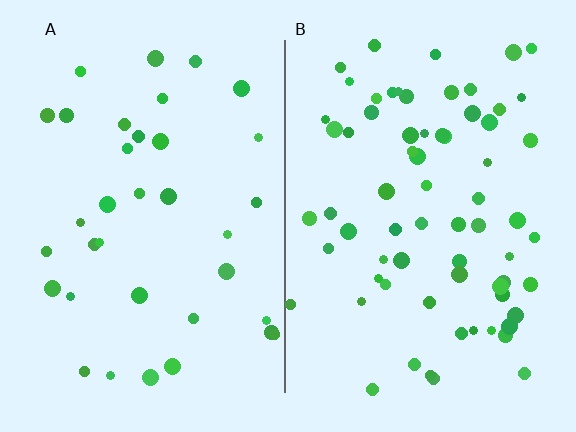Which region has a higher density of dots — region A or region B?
B (the right).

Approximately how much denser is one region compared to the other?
Approximately 1.9× — region B over region A.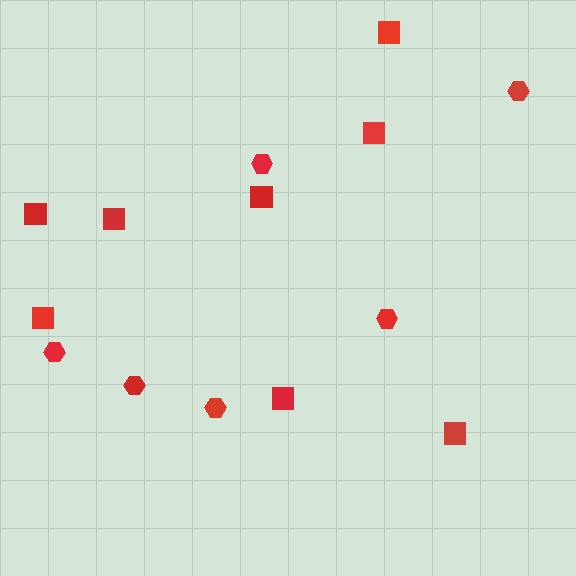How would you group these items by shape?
There are 2 groups: one group of hexagons (6) and one group of squares (8).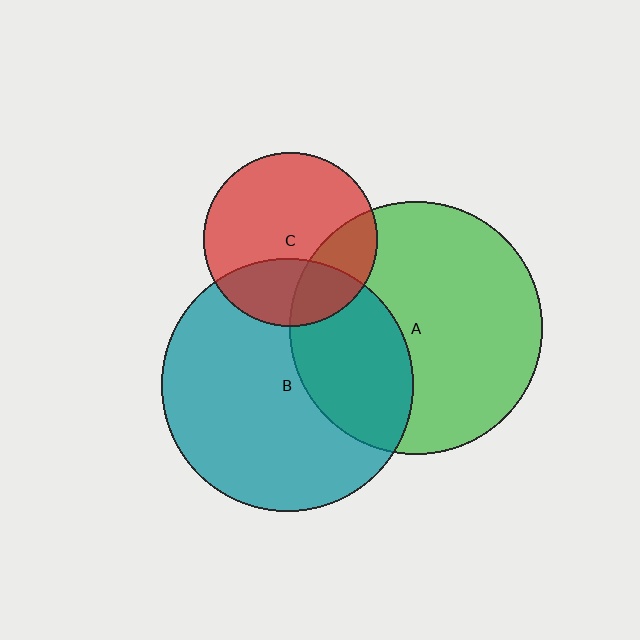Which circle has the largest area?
Circle A (green).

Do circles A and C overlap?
Yes.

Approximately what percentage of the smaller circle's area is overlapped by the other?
Approximately 25%.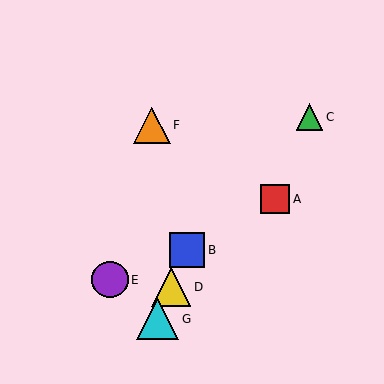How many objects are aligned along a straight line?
3 objects (B, D, G) are aligned along a straight line.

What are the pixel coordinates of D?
Object D is at (171, 287).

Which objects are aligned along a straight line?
Objects B, D, G are aligned along a straight line.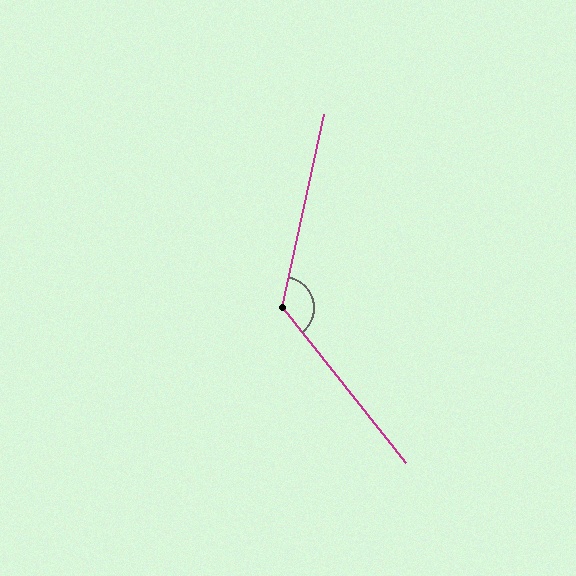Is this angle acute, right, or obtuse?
It is obtuse.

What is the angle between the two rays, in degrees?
Approximately 130 degrees.